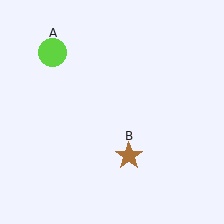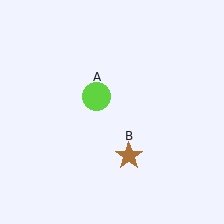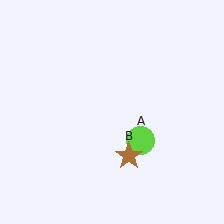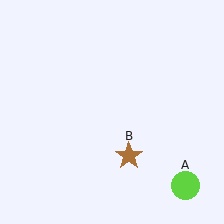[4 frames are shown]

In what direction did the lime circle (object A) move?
The lime circle (object A) moved down and to the right.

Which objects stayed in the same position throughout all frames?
Brown star (object B) remained stationary.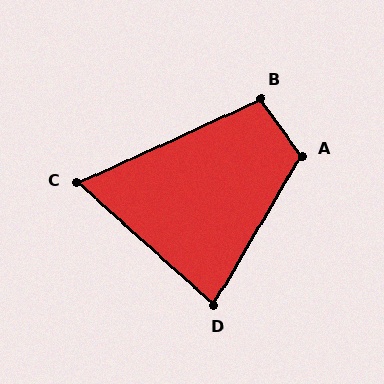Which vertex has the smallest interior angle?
C, at approximately 67 degrees.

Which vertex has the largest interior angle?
A, at approximately 113 degrees.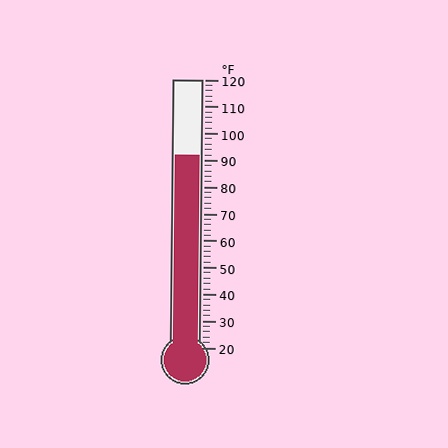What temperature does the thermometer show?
The thermometer shows approximately 92°F.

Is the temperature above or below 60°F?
The temperature is above 60°F.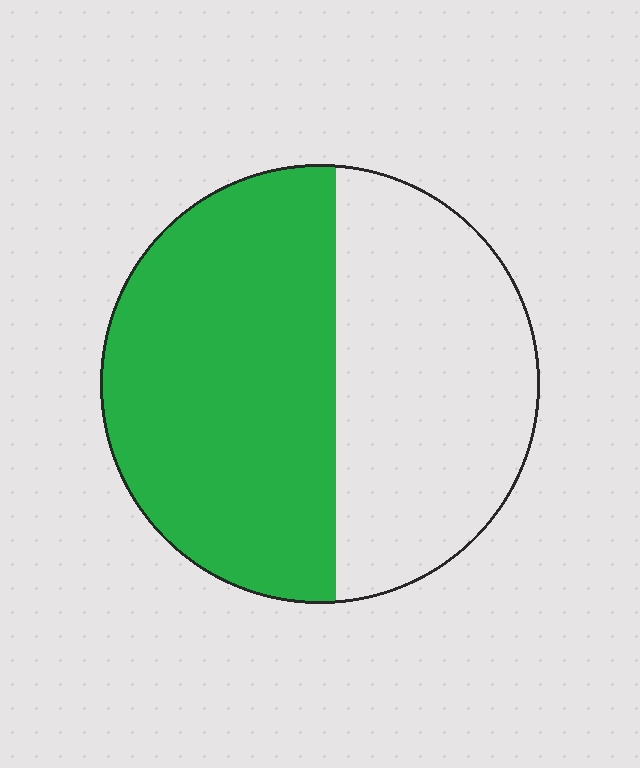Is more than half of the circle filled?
Yes.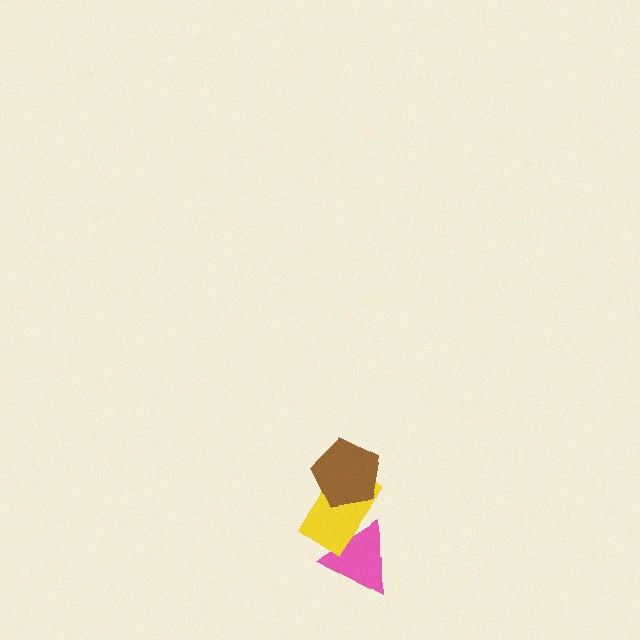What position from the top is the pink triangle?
The pink triangle is 3rd from the top.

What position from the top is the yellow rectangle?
The yellow rectangle is 2nd from the top.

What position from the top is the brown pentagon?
The brown pentagon is 1st from the top.